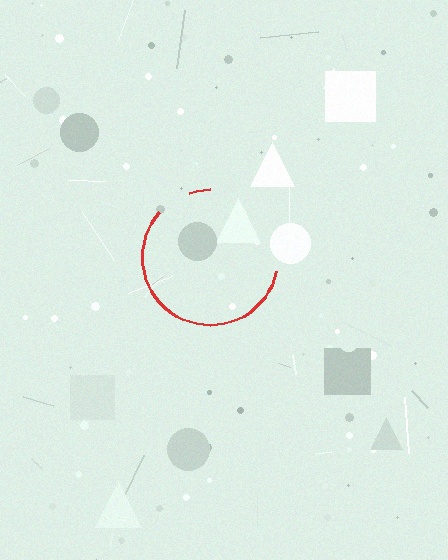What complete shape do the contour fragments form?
The contour fragments form a circle.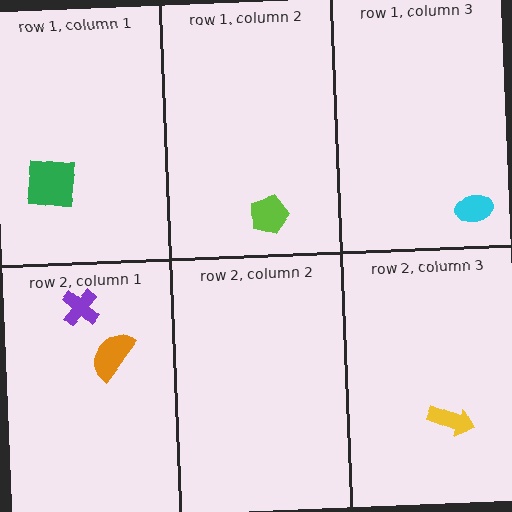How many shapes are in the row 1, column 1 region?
1.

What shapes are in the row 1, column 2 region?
The lime pentagon.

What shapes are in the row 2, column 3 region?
The yellow arrow.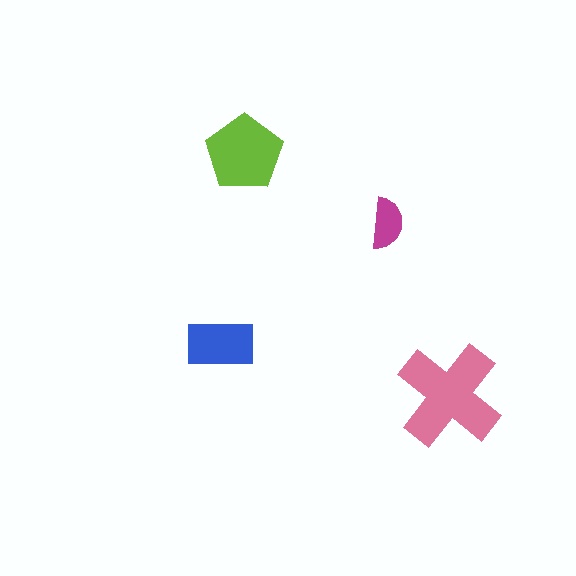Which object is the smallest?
The magenta semicircle.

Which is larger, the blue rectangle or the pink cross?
The pink cross.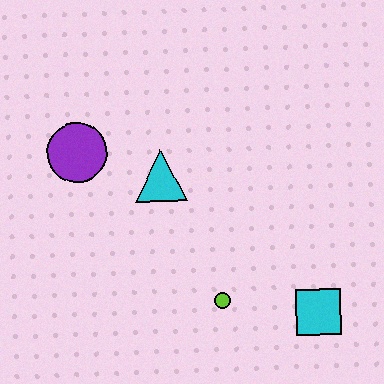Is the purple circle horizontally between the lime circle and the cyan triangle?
No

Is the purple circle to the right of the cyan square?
No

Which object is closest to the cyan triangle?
The purple circle is closest to the cyan triangle.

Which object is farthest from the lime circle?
The purple circle is farthest from the lime circle.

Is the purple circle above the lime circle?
Yes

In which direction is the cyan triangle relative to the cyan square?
The cyan triangle is to the left of the cyan square.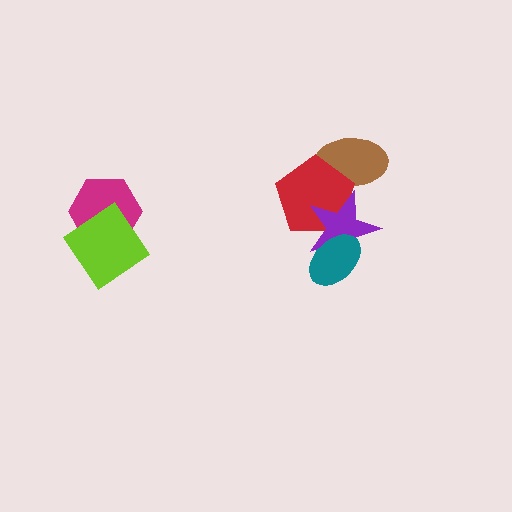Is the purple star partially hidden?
Yes, it is partially covered by another shape.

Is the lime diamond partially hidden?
No, no other shape covers it.